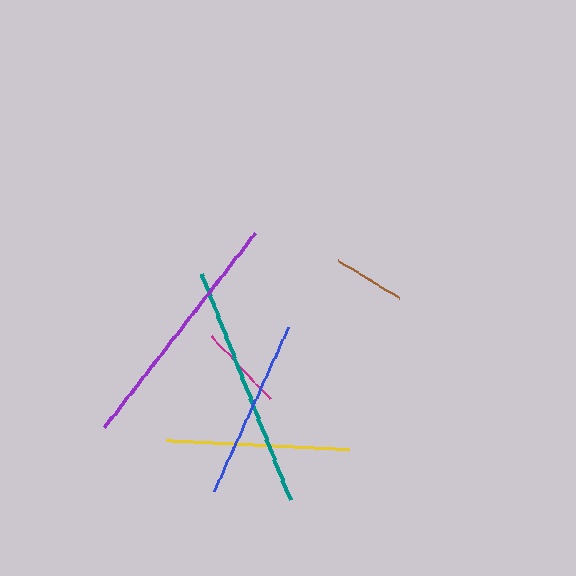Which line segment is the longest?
The purple line is the longest at approximately 246 pixels.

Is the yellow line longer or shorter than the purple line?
The purple line is longer than the yellow line.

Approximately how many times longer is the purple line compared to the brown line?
The purple line is approximately 3.5 times the length of the brown line.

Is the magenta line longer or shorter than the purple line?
The purple line is longer than the magenta line.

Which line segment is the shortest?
The brown line is the shortest at approximately 70 pixels.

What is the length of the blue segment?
The blue segment is approximately 179 pixels long.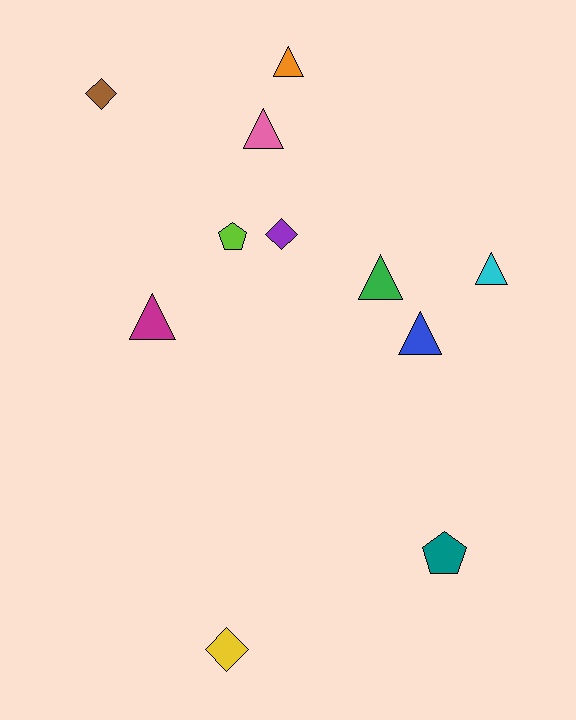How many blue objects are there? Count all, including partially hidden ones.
There is 1 blue object.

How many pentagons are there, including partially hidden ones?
There are 2 pentagons.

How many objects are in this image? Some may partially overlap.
There are 11 objects.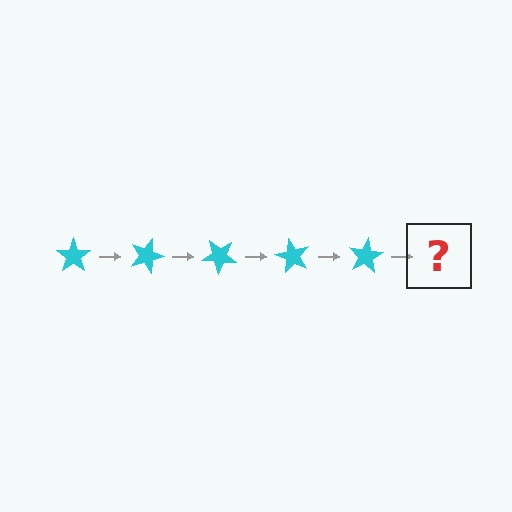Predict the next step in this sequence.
The next step is a cyan star rotated 100 degrees.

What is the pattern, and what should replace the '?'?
The pattern is that the star rotates 20 degrees each step. The '?' should be a cyan star rotated 100 degrees.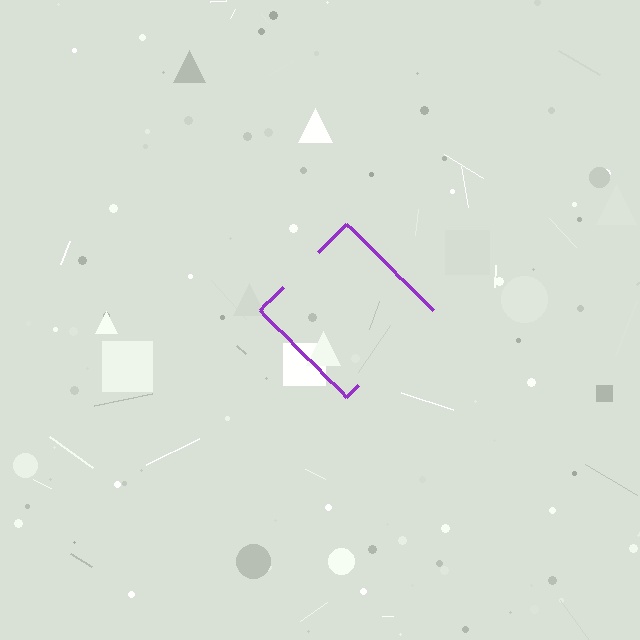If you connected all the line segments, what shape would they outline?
They would outline a diamond.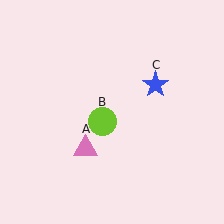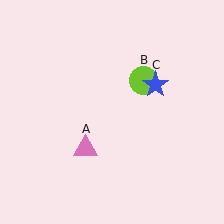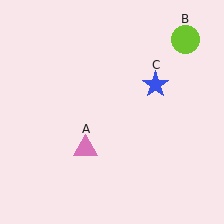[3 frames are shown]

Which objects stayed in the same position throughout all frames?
Pink triangle (object A) and blue star (object C) remained stationary.